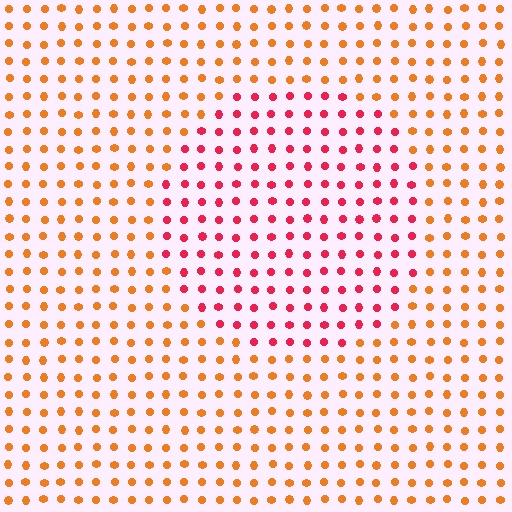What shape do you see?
I see a circle.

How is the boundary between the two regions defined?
The boundary is defined purely by a slight shift in hue (about 41 degrees). Spacing, size, and orientation are identical on both sides.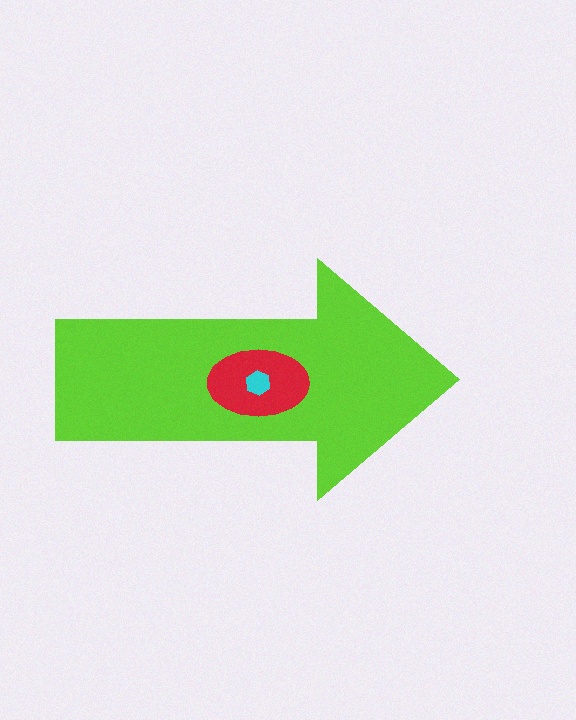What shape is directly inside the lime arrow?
The red ellipse.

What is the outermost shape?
The lime arrow.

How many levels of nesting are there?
3.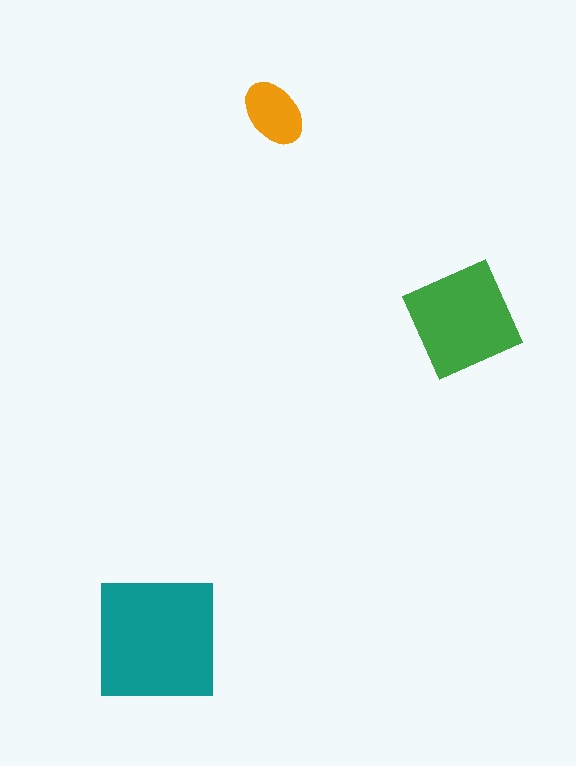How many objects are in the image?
There are 3 objects in the image.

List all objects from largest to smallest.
The teal square, the green diamond, the orange ellipse.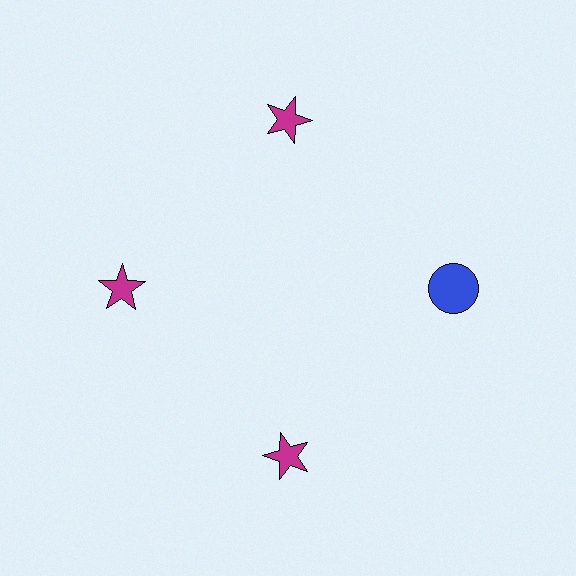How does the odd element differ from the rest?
It differs in both color (blue instead of magenta) and shape (circle instead of star).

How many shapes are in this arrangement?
There are 4 shapes arranged in a ring pattern.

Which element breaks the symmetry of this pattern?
The blue circle at roughly the 3 o'clock position breaks the symmetry. All other shapes are magenta stars.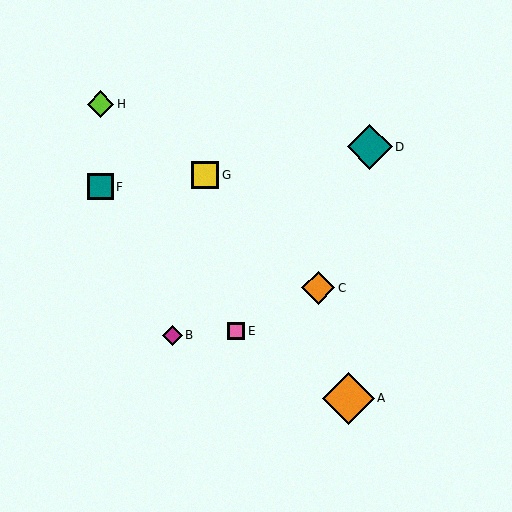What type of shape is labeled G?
Shape G is a yellow square.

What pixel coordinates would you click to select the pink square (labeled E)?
Click at (236, 331) to select the pink square E.